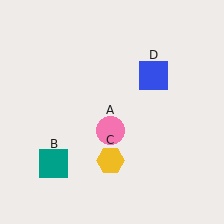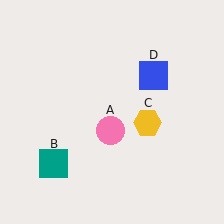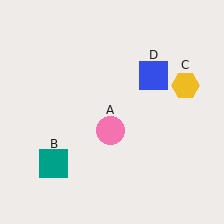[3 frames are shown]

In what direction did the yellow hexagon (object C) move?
The yellow hexagon (object C) moved up and to the right.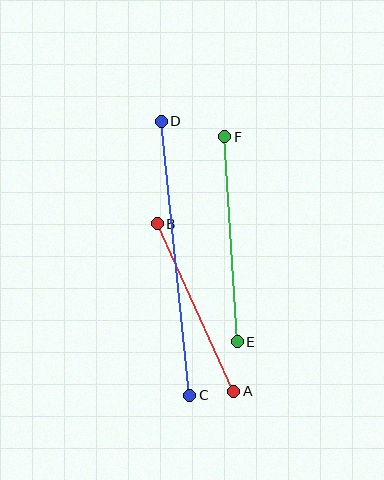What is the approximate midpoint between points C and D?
The midpoint is at approximately (175, 258) pixels.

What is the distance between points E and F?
The distance is approximately 205 pixels.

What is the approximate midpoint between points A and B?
The midpoint is at approximately (195, 307) pixels.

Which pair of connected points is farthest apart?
Points C and D are farthest apart.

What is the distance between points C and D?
The distance is approximately 276 pixels.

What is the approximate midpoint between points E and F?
The midpoint is at approximately (231, 239) pixels.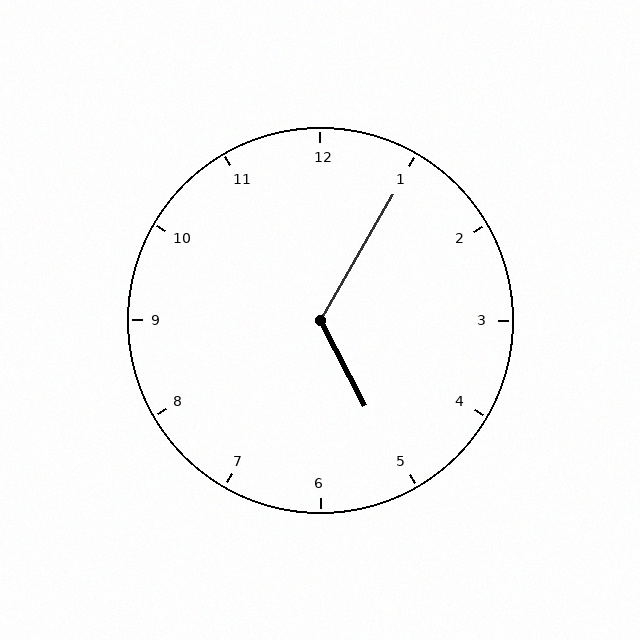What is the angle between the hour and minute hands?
Approximately 122 degrees.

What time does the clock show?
5:05.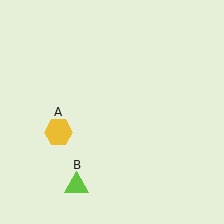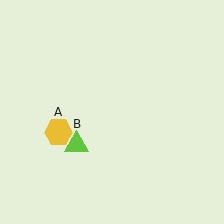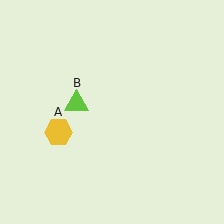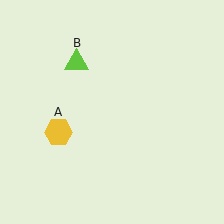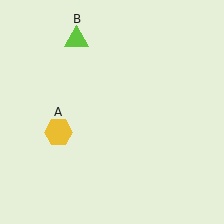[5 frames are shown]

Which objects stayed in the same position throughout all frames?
Yellow hexagon (object A) remained stationary.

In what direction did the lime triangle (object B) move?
The lime triangle (object B) moved up.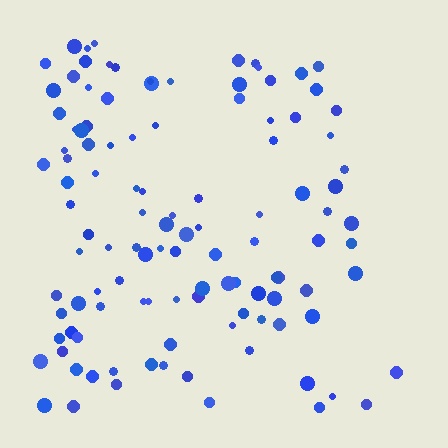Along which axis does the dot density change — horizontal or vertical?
Horizontal.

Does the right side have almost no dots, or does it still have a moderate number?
Still a moderate number, just noticeably fewer than the left.